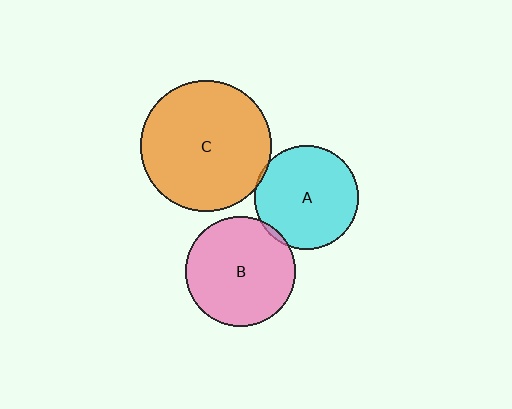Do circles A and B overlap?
Yes.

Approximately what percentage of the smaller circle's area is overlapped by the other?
Approximately 5%.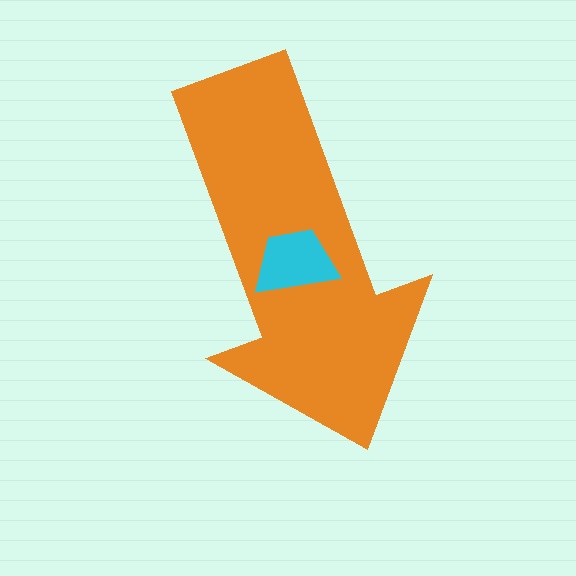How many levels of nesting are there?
2.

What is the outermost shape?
The orange arrow.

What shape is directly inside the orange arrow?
The cyan trapezoid.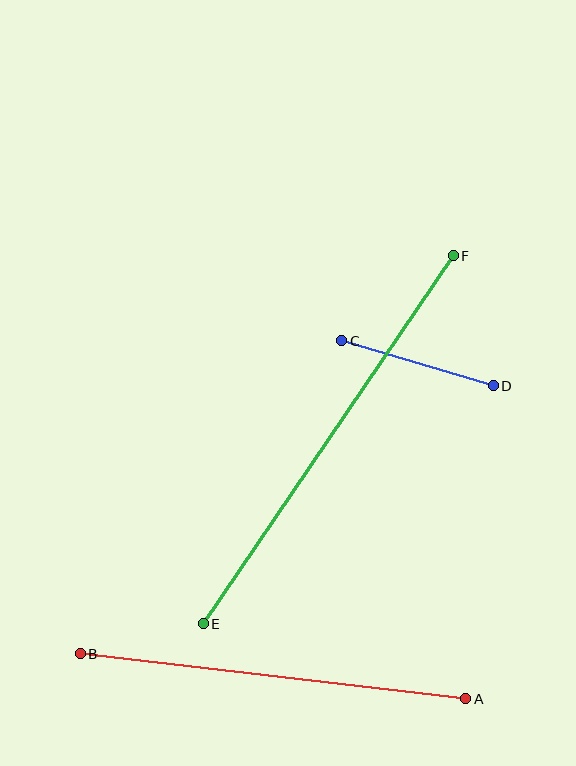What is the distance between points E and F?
The distance is approximately 444 pixels.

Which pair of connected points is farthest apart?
Points E and F are farthest apart.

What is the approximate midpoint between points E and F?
The midpoint is at approximately (328, 440) pixels.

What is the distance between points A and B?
The distance is approximately 388 pixels.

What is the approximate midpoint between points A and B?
The midpoint is at approximately (273, 676) pixels.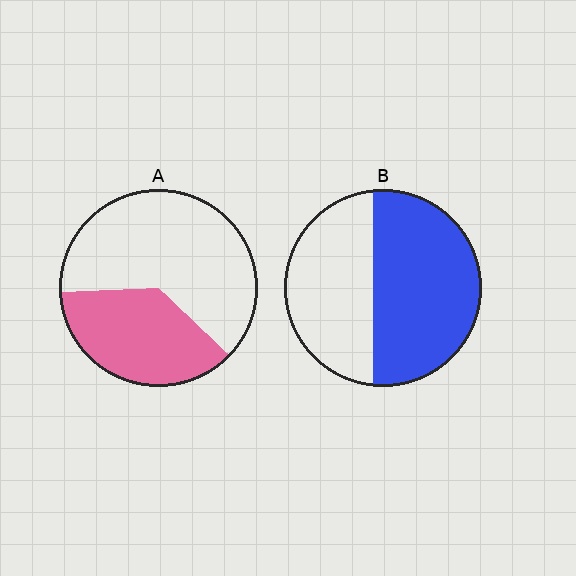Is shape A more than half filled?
No.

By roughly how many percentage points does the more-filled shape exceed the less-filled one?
By roughly 20 percentage points (B over A).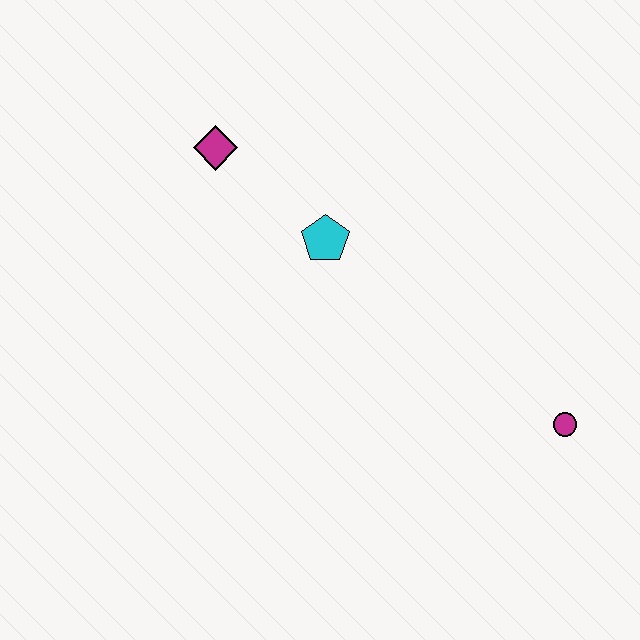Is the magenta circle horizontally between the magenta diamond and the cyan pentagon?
No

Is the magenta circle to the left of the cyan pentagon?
No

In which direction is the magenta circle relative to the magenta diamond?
The magenta circle is to the right of the magenta diamond.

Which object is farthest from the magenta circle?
The magenta diamond is farthest from the magenta circle.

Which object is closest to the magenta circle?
The cyan pentagon is closest to the magenta circle.